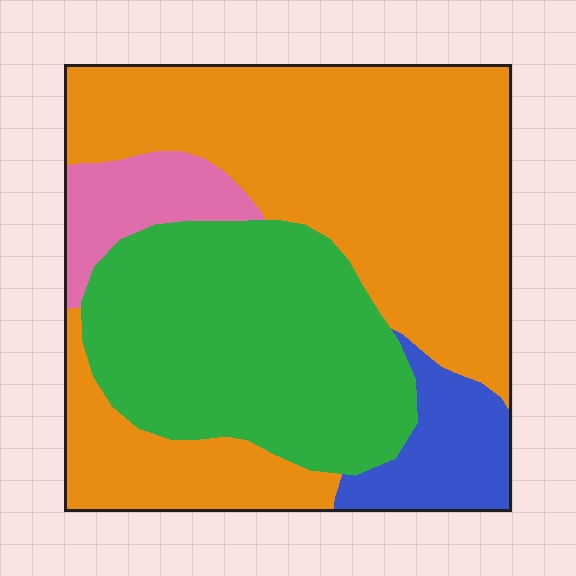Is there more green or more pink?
Green.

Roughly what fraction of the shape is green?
Green takes up between a sixth and a third of the shape.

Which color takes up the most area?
Orange, at roughly 50%.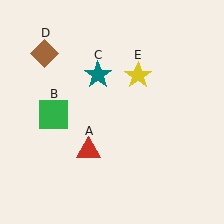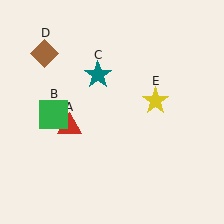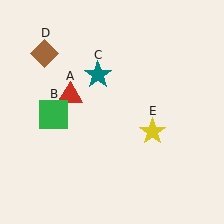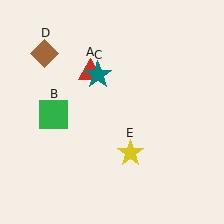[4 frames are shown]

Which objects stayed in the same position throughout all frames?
Green square (object B) and teal star (object C) and brown diamond (object D) remained stationary.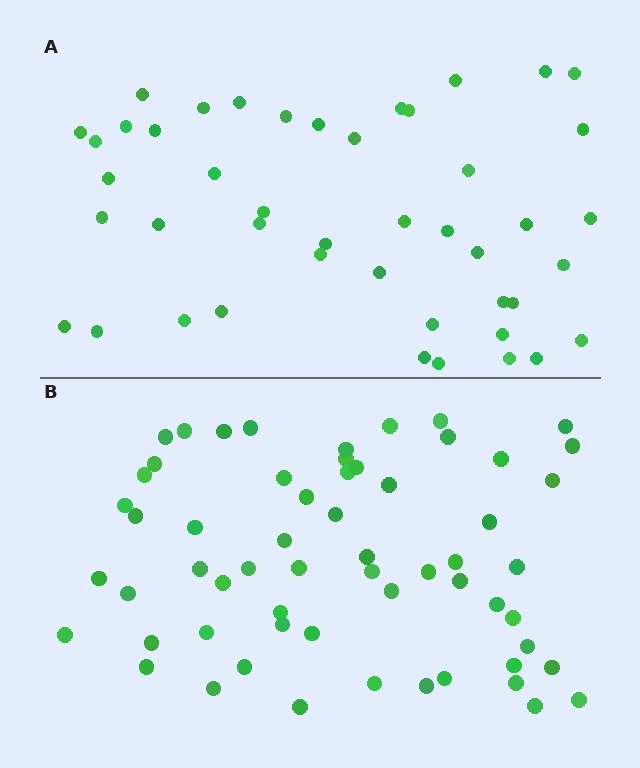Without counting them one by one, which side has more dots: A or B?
Region B (the bottom region) has more dots.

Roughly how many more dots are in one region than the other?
Region B has approximately 15 more dots than region A.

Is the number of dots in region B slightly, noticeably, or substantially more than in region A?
Region B has noticeably more, but not dramatically so. The ratio is roughly 1.3 to 1.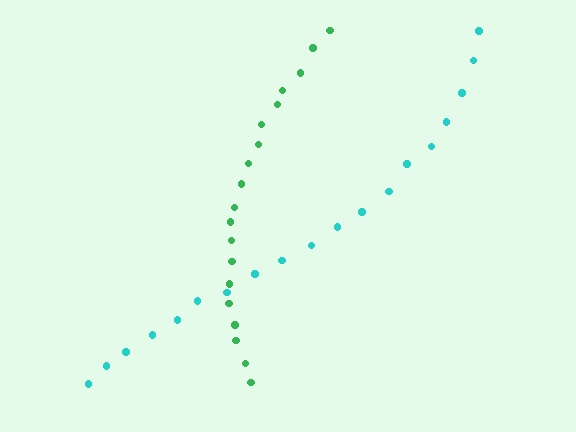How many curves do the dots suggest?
There are 2 distinct paths.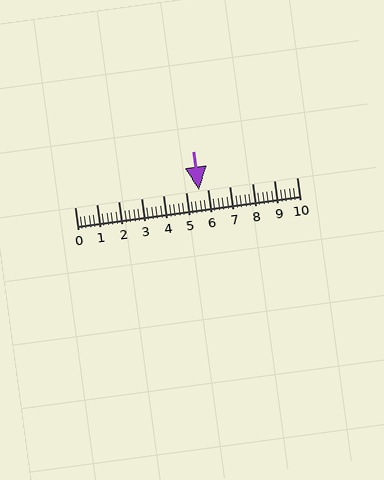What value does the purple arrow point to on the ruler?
The purple arrow points to approximately 5.6.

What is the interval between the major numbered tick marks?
The major tick marks are spaced 1 units apart.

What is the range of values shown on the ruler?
The ruler shows values from 0 to 10.